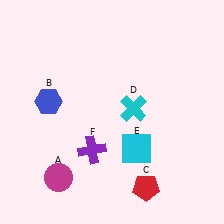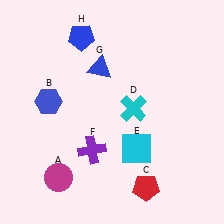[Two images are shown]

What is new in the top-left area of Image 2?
A blue pentagon (H) was added in the top-left area of Image 2.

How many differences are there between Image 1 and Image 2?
There are 2 differences between the two images.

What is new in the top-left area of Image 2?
A blue triangle (G) was added in the top-left area of Image 2.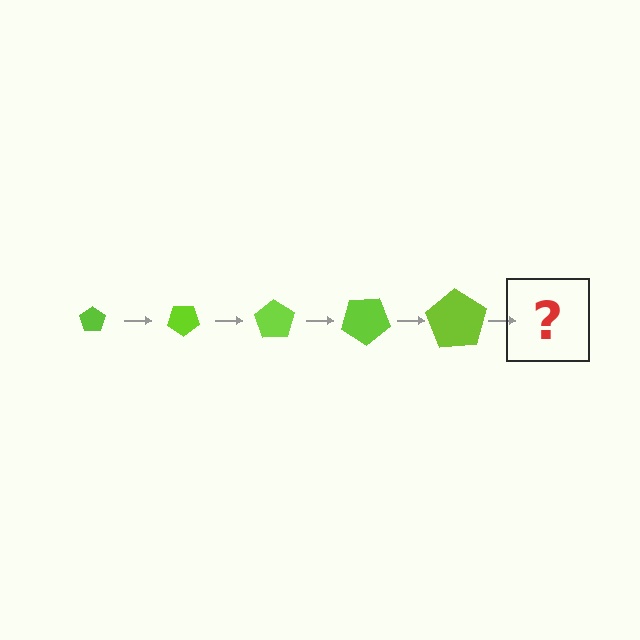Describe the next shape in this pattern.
It should be a pentagon, larger than the previous one and rotated 175 degrees from the start.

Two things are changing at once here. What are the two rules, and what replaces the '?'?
The two rules are that the pentagon grows larger each step and it rotates 35 degrees each step. The '?' should be a pentagon, larger than the previous one and rotated 175 degrees from the start.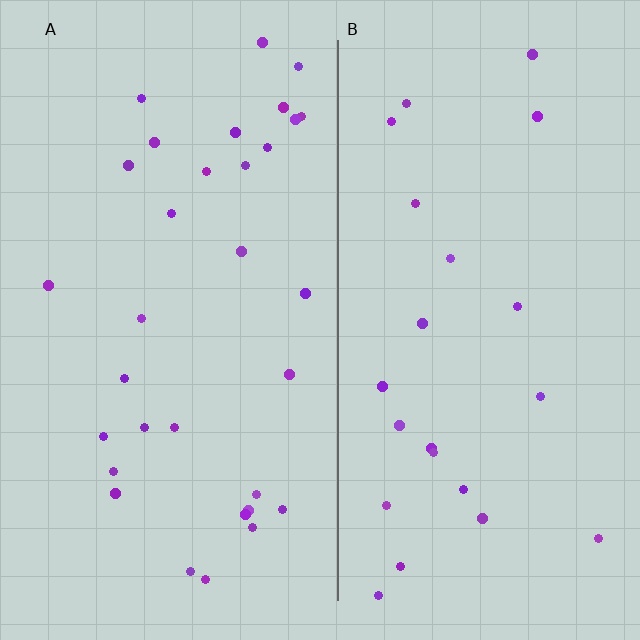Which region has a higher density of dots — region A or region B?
A (the left).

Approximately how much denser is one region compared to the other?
Approximately 1.4× — region A over region B.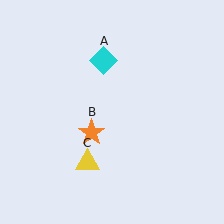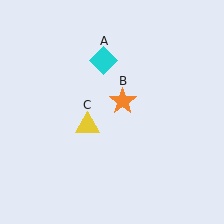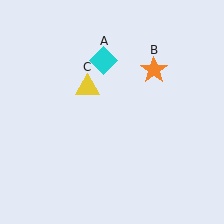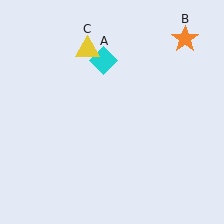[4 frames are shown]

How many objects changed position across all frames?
2 objects changed position: orange star (object B), yellow triangle (object C).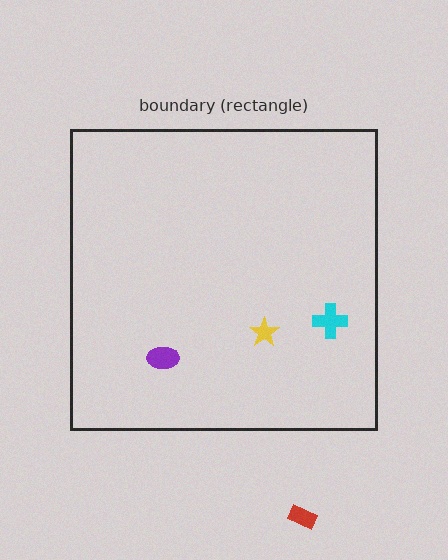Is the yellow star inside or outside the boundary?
Inside.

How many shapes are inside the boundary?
3 inside, 1 outside.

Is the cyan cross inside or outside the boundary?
Inside.